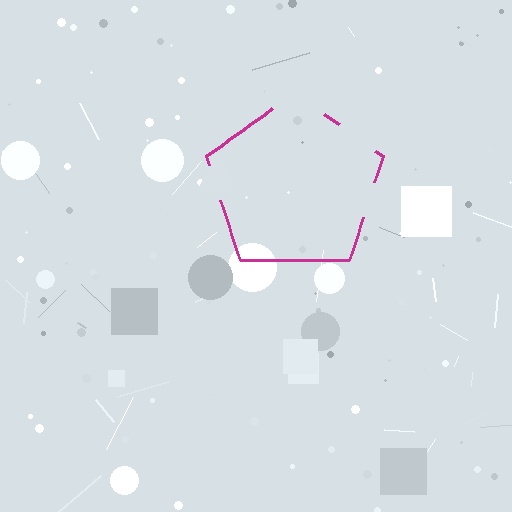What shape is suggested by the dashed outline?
The dashed outline suggests a pentagon.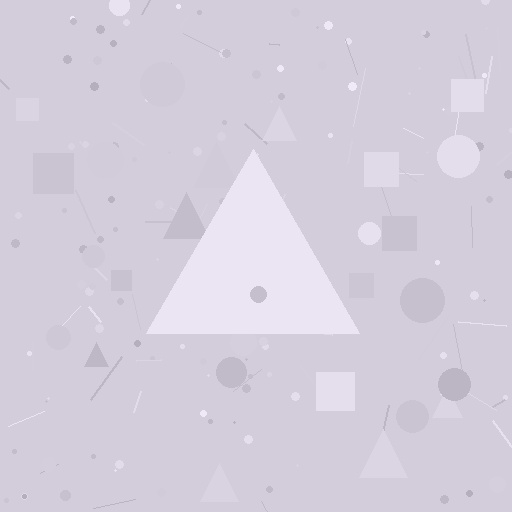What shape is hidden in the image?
A triangle is hidden in the image.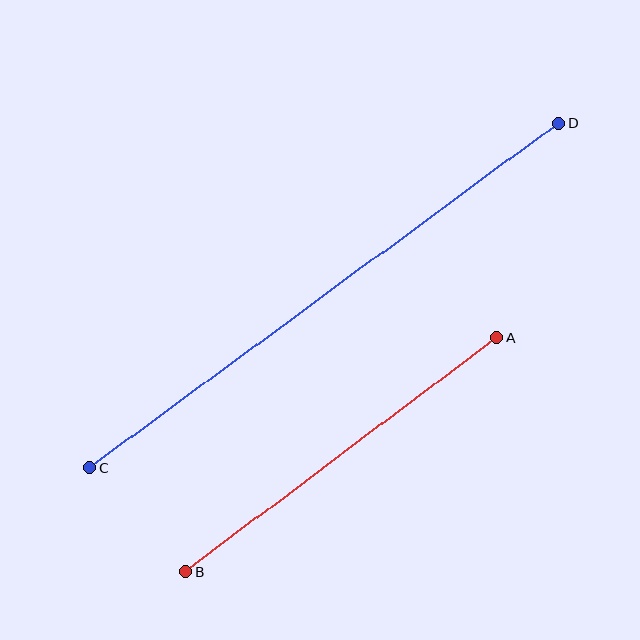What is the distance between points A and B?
The distance is approximately 389 pixels.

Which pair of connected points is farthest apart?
Points C and D are farthest apart.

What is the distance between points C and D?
The distance is approximately 582 pixels.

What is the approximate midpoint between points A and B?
The midpoint is at approximately (341, 455) pixels.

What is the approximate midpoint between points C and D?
The midpoint is at approximately (324, 295) pixels.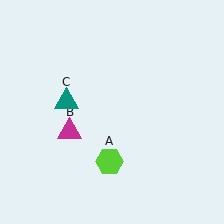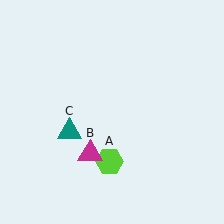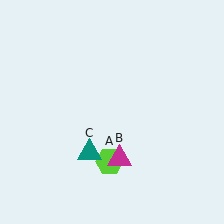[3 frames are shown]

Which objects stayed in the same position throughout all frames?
Lime hexagon (object A) remained stationary.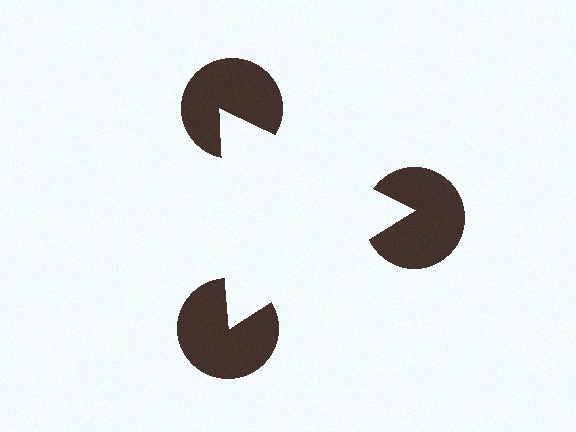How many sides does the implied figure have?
3 sides.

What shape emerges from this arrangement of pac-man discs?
An illusory triangle — its edges are inferred from the aligned wedge cuts in the pac-man discs, not physically drawn.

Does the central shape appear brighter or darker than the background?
It typically appears slightly brighter than the background, even though no actual brightness change is drawn.